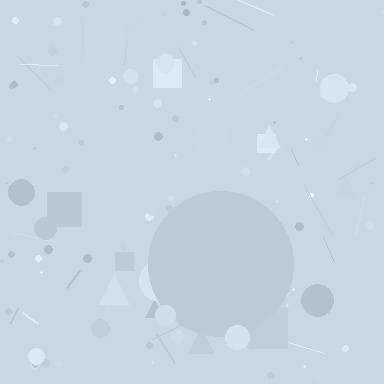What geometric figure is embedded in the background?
A circle is embedded in the background.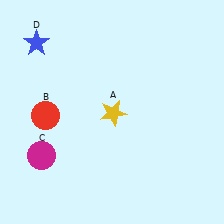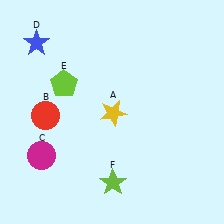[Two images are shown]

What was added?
A lime pentagon (E), a lime star (F) were added in Image 2.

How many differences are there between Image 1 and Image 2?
There are 2 differences between the two images.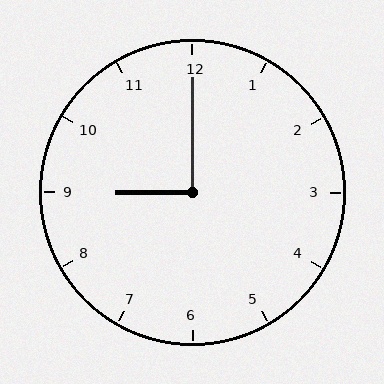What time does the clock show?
9:00.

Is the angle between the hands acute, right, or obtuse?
It is right.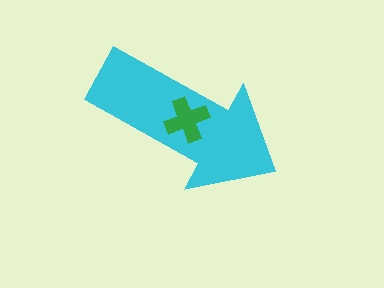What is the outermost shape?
The cyan arrow.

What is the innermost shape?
The green cross.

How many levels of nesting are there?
2.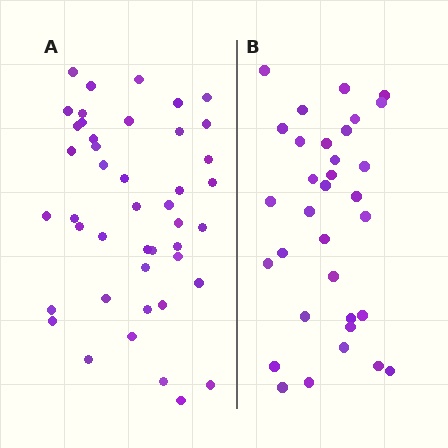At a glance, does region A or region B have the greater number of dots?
Region A (the left region) has more dots.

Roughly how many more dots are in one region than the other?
Region A has roughly 12 or so more dots than region B.